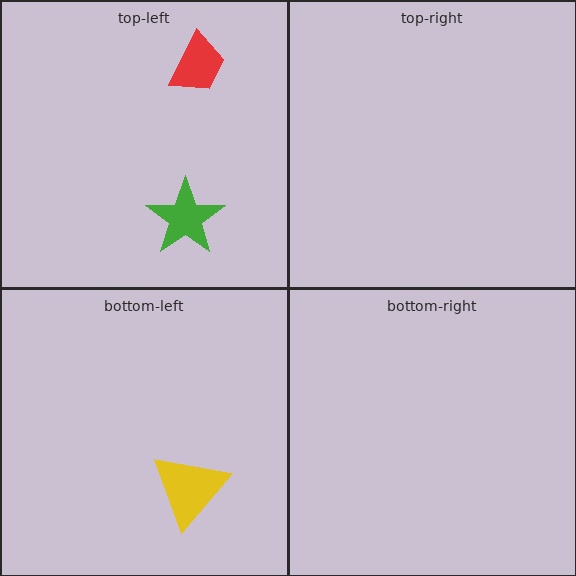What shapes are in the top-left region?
The green star, the red trapezoid.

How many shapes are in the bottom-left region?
1.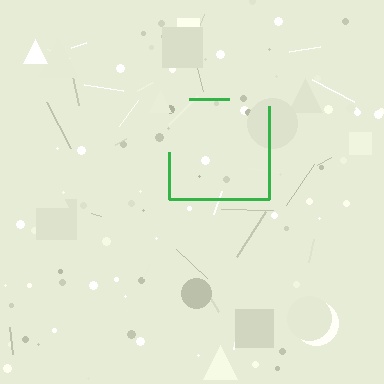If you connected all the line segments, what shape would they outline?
They would outline a square.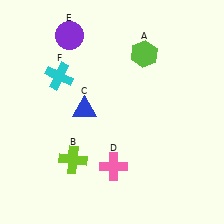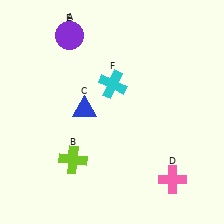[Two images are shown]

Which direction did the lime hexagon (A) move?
The lime hexagon (A) moved left.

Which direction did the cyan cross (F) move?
The cyan cross (F) moved right.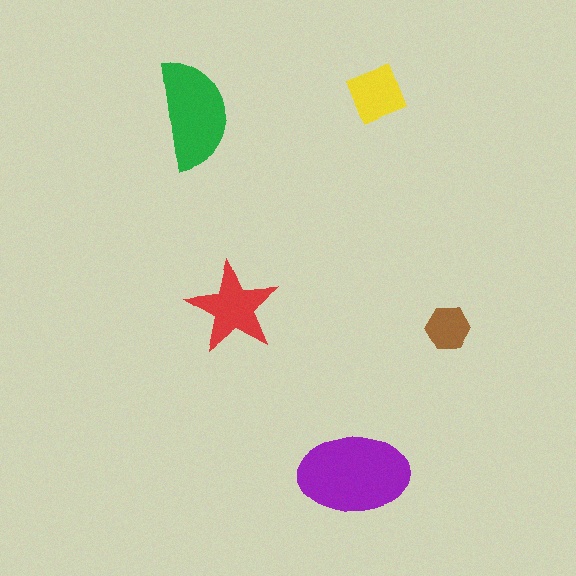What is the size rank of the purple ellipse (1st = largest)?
1st.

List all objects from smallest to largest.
The brown hexagon, the yellow square, the red star, the green semicircle, the purple ellipse.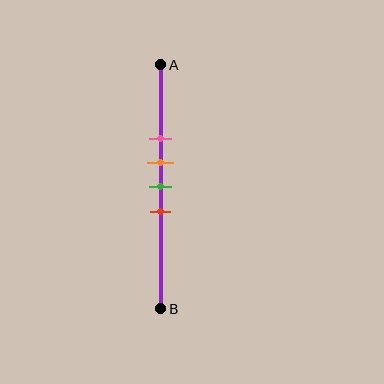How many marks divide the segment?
There are 4 marks dividing the segment.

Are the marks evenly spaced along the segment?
Yes, the marks are approximately evenly spaced.